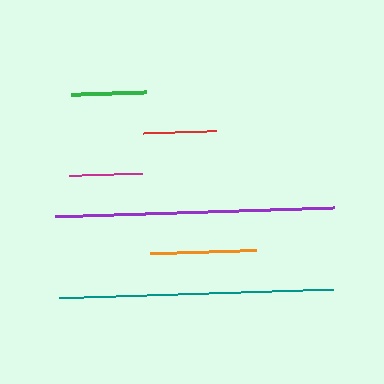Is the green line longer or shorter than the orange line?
The orange line is longer than the green line.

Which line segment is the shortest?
The magenta line is the shortest at approximately 73 pixels.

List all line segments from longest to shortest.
From longest to shortest: purple, teal, orange, green, red, magenta.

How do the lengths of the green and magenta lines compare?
The green and magenta lines are approximately the same length.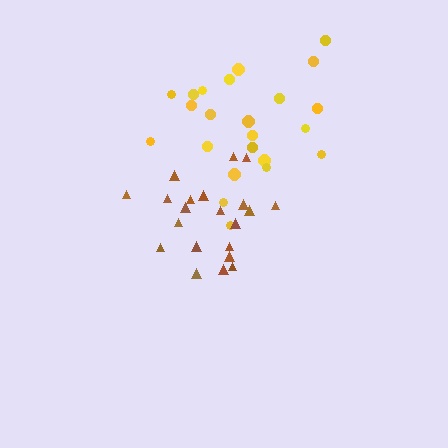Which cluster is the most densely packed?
Brown.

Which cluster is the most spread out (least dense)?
Yellow.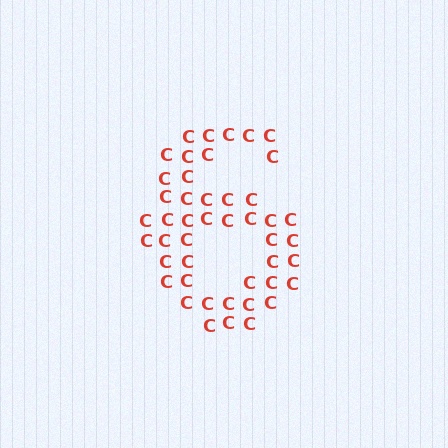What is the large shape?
The large shape is the digit 6.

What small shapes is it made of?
It is made of small letter C's.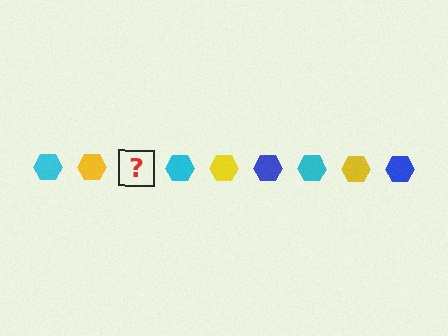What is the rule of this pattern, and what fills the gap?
The rule is that the pattern cycles through cyan, yellow, blue hexagons. The gap should be filled with a blue hexagon.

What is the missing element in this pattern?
The missing element is a blue hexagon.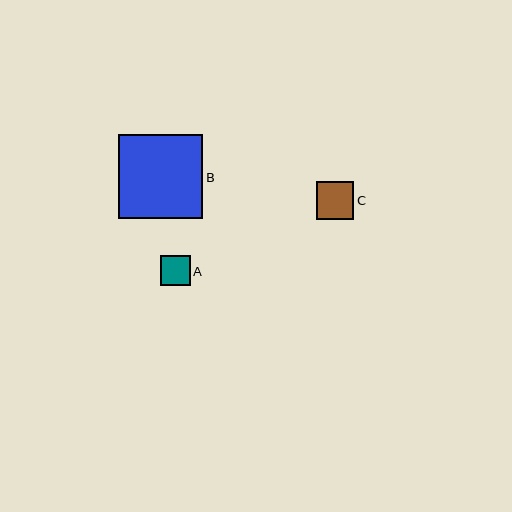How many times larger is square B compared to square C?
Square B is approximately 2.3 times the size of square C.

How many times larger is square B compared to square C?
Square B is approximately 2.3 times the size of square C.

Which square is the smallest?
Square A is the smallest with a size of approximately 30 pixels.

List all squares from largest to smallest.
From largest to smallest: B, C, A.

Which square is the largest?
Square B is the largest with a size of approximately 84 pixels.